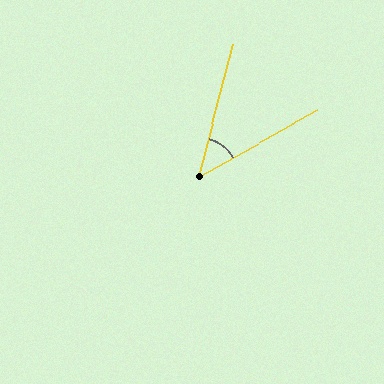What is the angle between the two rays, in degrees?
Approximately 46 degrees.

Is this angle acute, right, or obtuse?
It is acute.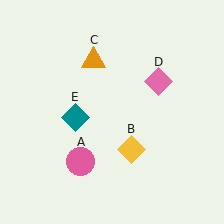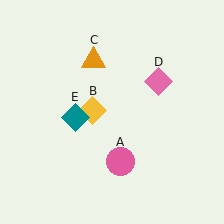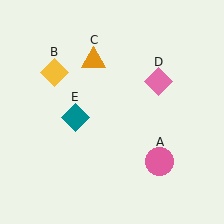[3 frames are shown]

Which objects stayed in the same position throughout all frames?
Orange triangle (object C) and pink diamond (object D) and teal diamond (object E) remained stationary.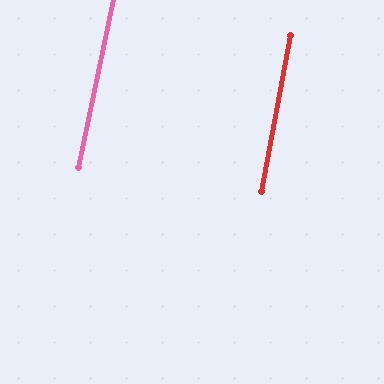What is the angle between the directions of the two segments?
Approximately 1 degree.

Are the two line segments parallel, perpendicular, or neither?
Parallel — their directions differ by only 1.1°.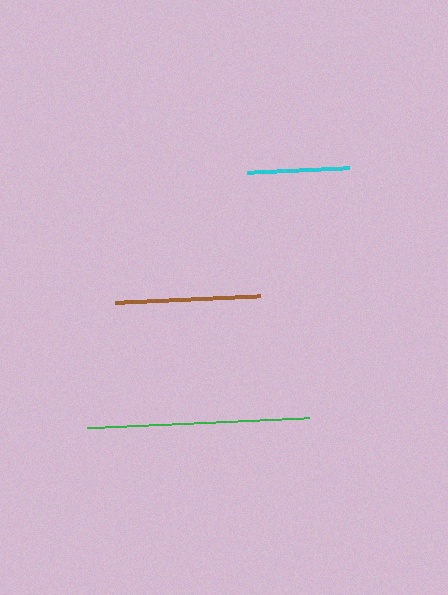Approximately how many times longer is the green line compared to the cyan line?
The green line is approximately 2.2 times the length of the cyan line.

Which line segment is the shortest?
The cyan line is the shortest at approximately 102 pixels.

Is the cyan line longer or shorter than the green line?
The green line is longer than the cyan line.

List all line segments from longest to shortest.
From longest to shortest: green, brown, cyan.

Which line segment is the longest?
The green line is the longest at approximately 222 pixels.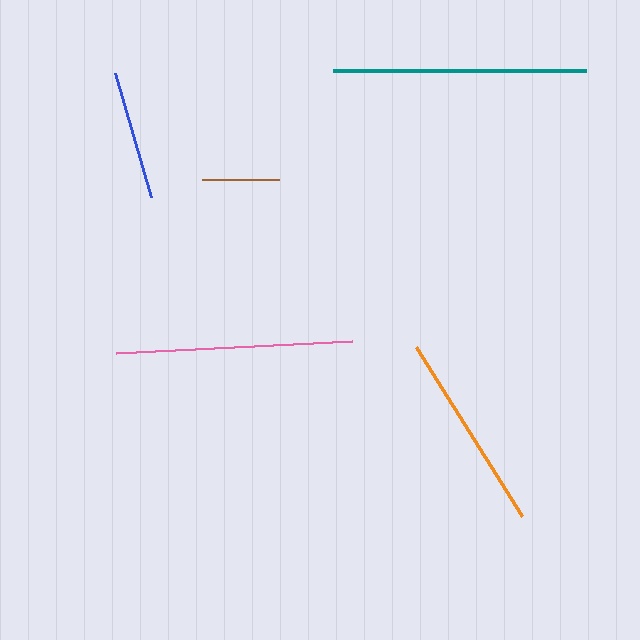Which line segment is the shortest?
The brown line is the shortest at approximately 77 pixels.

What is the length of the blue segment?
The blue segment is approximately 129 pixels long.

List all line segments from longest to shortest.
From longest to shortest: teal, pink, orange, blue, brown.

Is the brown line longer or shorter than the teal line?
The teal line is longer than the brown line.